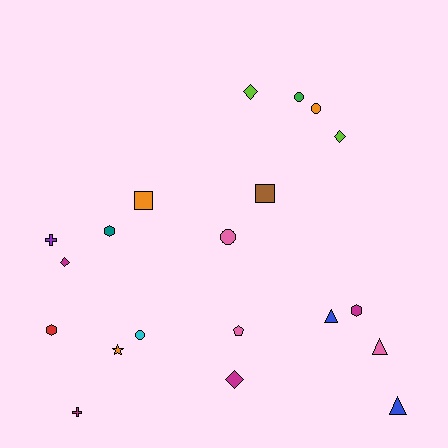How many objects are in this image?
There are 20 objects.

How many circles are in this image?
There are 4 circles.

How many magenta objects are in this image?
There are 4 magenta objects.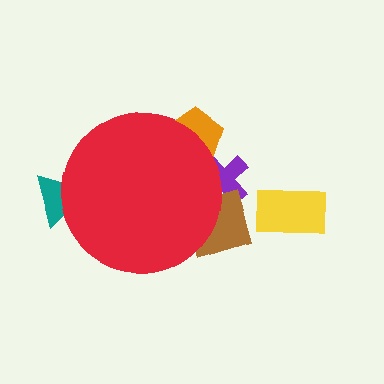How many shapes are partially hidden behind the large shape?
4 shapes are partially hidden.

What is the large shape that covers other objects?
A red circle.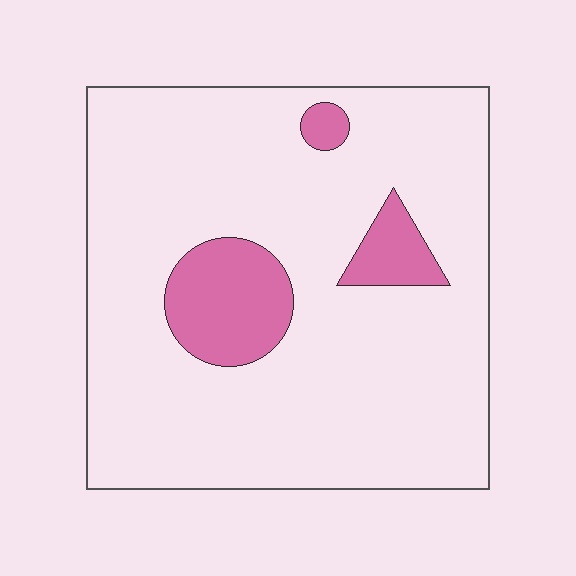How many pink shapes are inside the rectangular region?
3.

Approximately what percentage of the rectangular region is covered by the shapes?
Approximately 15%.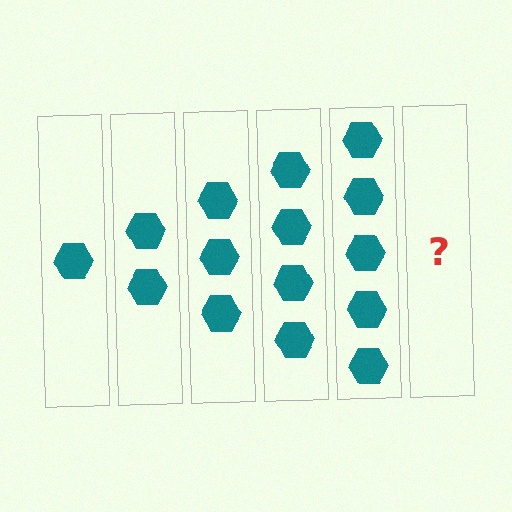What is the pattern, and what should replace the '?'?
The pattern is that each step adds one more hexagon. The '?' should be 6 hexagons.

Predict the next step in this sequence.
The next step is 6 hexagons.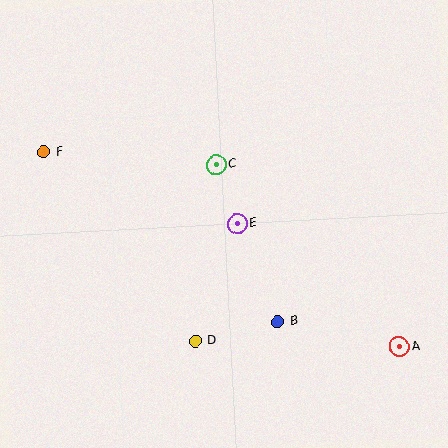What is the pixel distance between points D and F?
The distance between D and F is 242 pixels.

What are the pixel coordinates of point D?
Point D is at (195, 341).